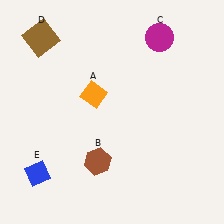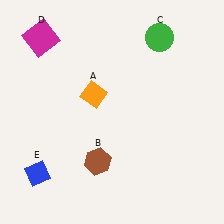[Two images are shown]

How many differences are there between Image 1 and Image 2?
There are 2 differences between the two images.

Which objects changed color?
C changed from magenta to green. D changed from brown to magenta.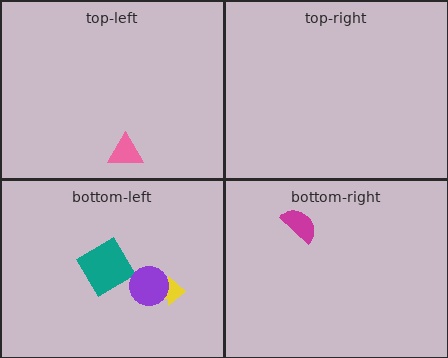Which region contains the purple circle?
The bottom-left region.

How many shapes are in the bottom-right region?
1.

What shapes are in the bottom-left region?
The yellow arrow, the teal diamond, the purple circle.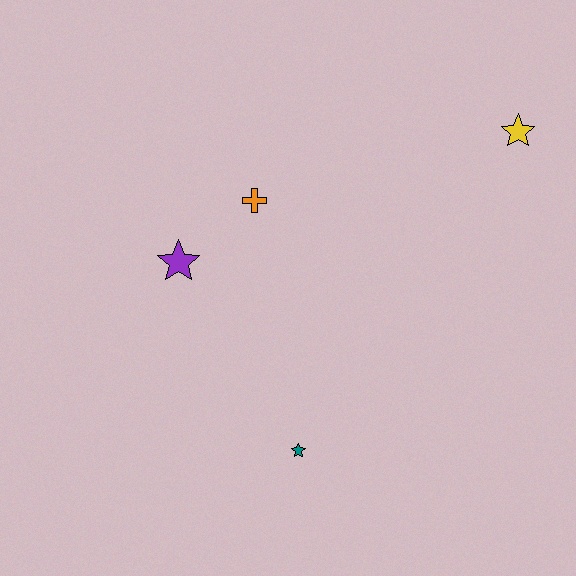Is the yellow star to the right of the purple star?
Yes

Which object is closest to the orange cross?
The purple star is closest to the orange cross.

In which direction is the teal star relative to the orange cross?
The teal star is below the orange cross.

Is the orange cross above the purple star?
Yes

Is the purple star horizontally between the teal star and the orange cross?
No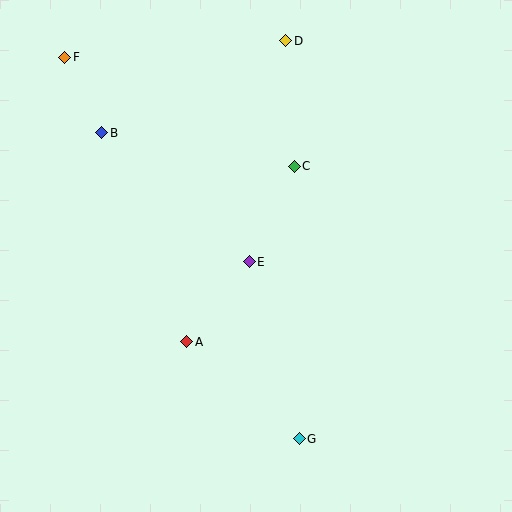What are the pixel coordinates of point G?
Point G is at (299, 439).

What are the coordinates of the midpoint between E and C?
The midpoint between E and C is at (272, 214).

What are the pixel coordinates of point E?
Point E is at (249, 262).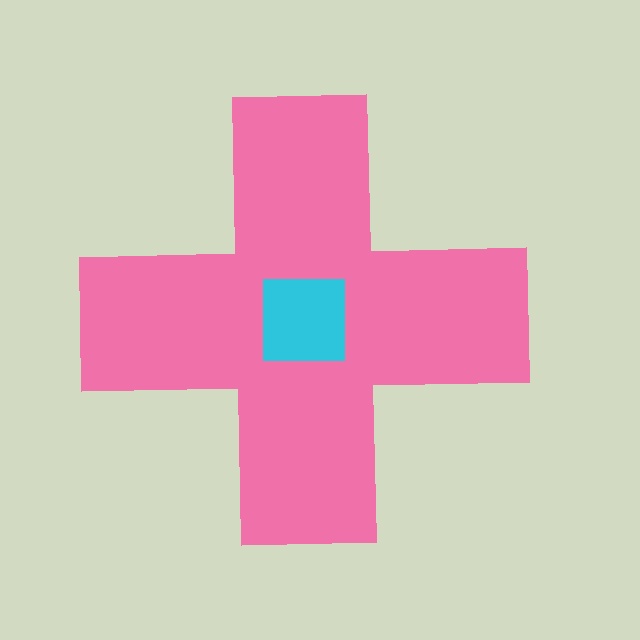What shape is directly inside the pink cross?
The cyan square.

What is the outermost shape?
The pink cross.